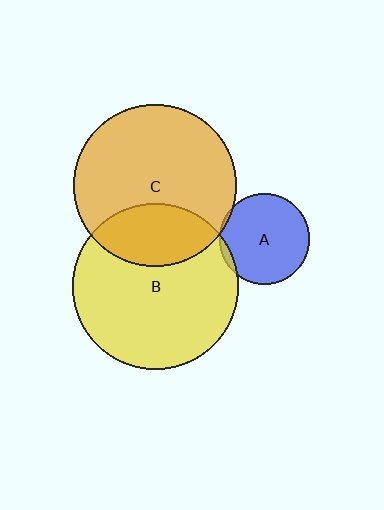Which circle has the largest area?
Circle B (yellow).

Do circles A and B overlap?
Yes.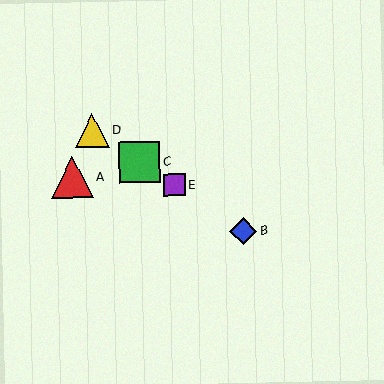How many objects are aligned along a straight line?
4 objects (B, C, D, E) are aligned along a straight line.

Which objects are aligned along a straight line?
Objects B, C, D, E are aligned along a straight line.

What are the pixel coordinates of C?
Object C is at (140, 162).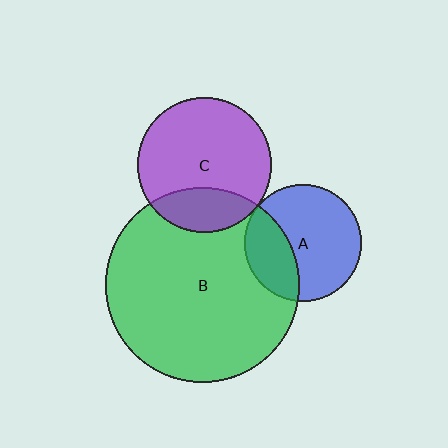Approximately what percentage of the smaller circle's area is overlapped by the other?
Approximately 30%.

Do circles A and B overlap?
Yes.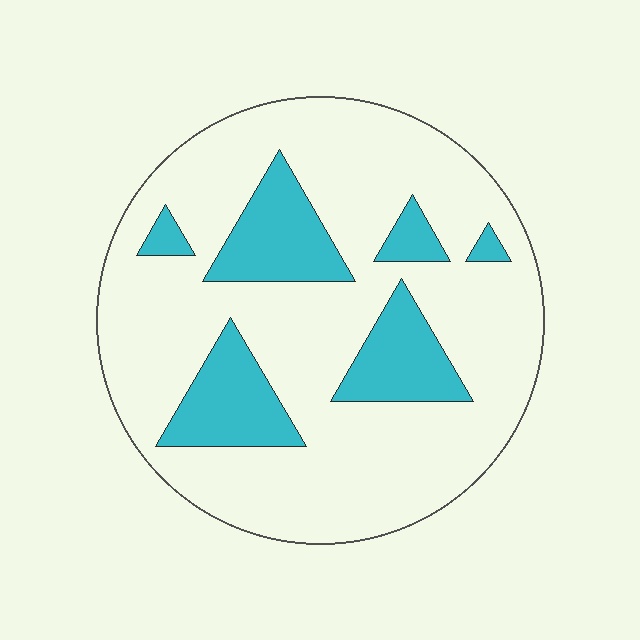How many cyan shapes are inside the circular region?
6.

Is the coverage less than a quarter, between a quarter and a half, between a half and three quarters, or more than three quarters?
Less than a quarter.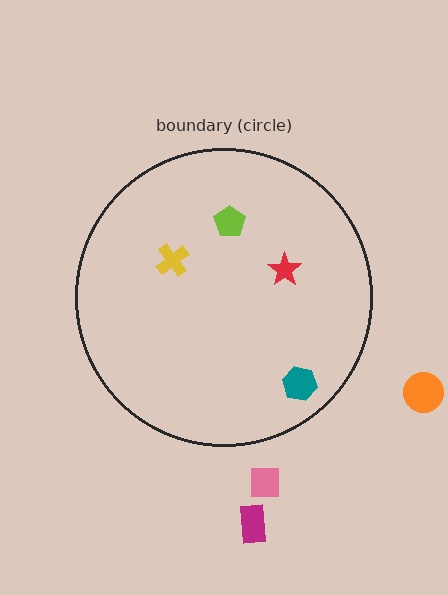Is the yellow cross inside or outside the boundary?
Inside.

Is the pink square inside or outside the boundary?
Outside.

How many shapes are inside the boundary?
4 inside, 3 outside.